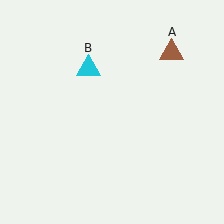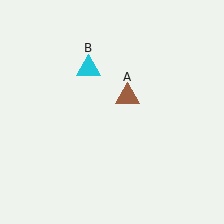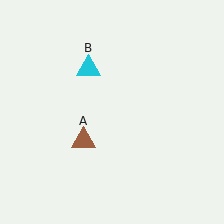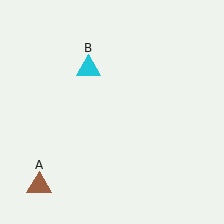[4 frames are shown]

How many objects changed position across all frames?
1 object changed position: brown triangle (object A).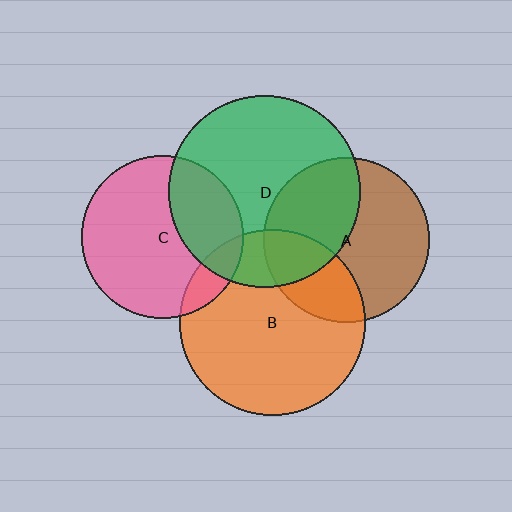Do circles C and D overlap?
Yes.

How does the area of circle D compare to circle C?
Approximately 1.4 times.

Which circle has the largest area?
Circle D (green).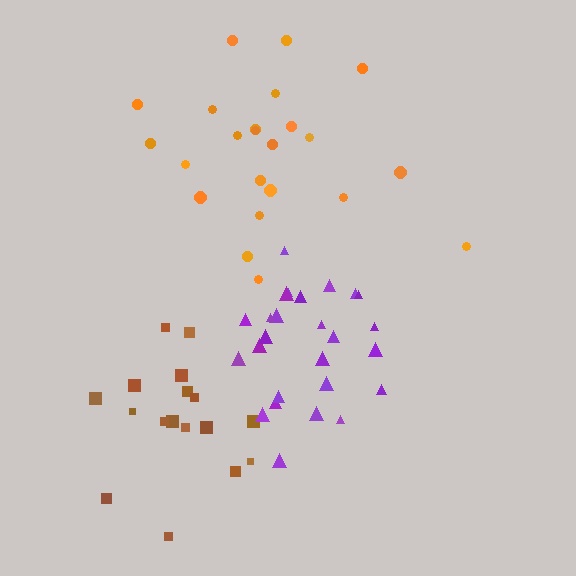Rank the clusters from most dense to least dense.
purple, brown, orange.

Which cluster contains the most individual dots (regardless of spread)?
Purple (26).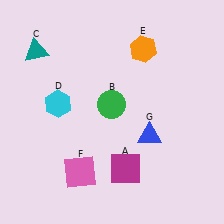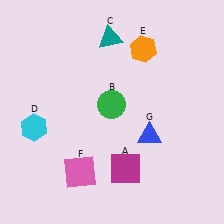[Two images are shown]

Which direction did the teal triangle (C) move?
The teal triangle (C) moved right.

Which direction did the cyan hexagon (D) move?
The cyan hexagon (D) moved left.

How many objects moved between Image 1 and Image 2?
2 objects moved between the two images.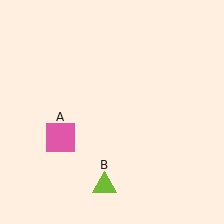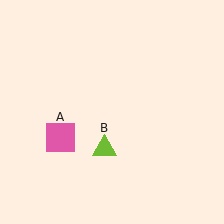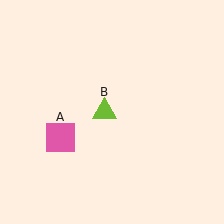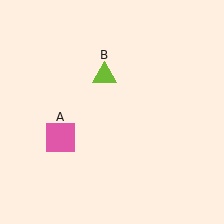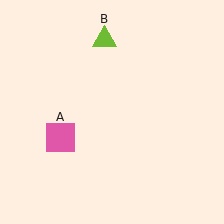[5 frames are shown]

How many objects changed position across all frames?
1 object changed position: lime triangle (object B).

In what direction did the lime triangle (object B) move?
The lime triangle (object B) moved up.